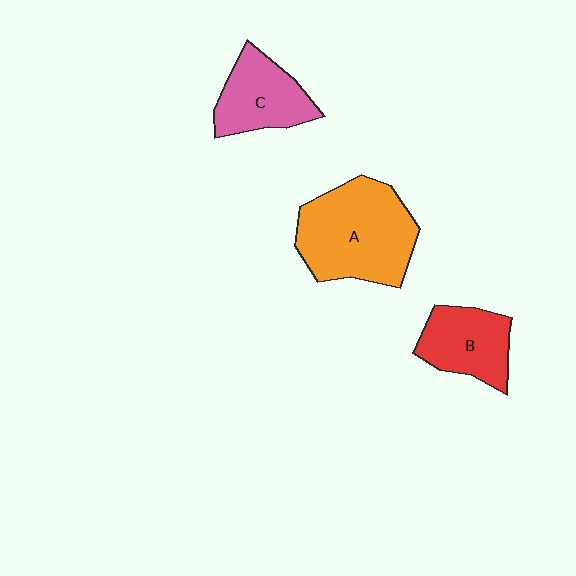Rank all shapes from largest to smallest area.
From largest to smallest: A (orange), C (pink), B (red).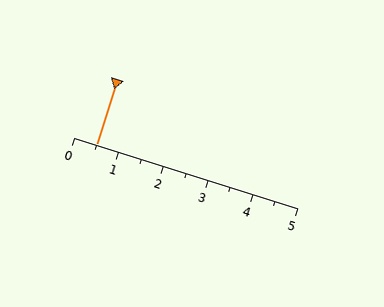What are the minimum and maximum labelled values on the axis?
The axis runs from 0 to 5.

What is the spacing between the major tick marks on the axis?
The major ticks are spaced 1 apart.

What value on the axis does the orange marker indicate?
The marker indicates approximately 0.5.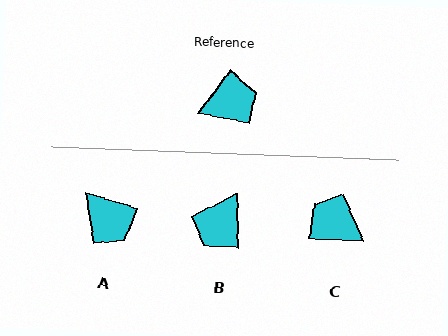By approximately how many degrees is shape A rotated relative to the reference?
Approximately 71 degrees clockwise.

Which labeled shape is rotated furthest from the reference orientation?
B, about 143 degrees away.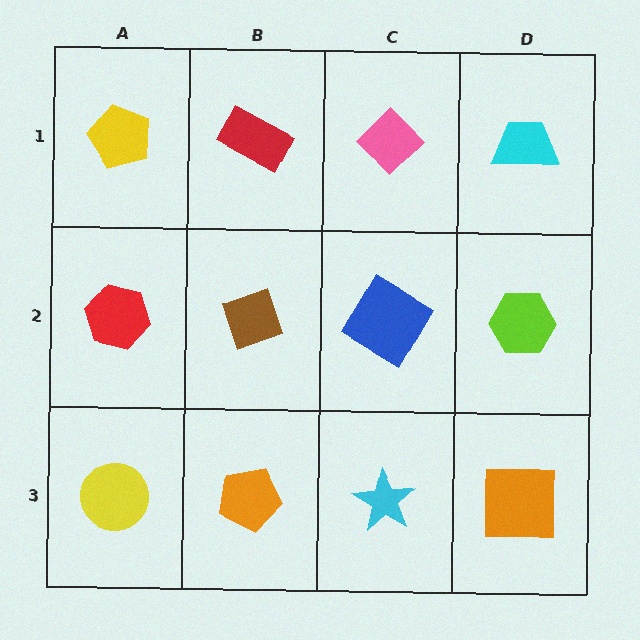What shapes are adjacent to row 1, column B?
A brown diamond (row 2, column B), a yellow pentagon (row 1, column A), a pink diamond (row 1, column C).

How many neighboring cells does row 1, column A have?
2.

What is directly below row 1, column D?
A lime hexagon.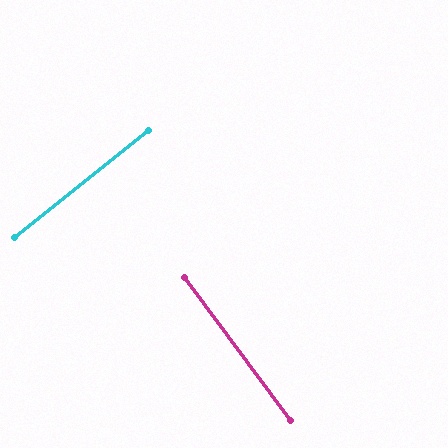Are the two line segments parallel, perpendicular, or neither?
Perpendicular — they meet at approximately 88°.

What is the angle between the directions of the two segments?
Approximately 88 degrees.